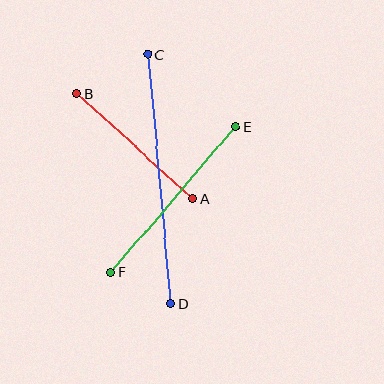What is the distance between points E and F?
The distance is approximately 192 pixels.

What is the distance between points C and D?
The distance is approximately 250 pixels.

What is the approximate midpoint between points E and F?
The midpoint is at approximately (173, 200) pixels.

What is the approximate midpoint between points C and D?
The midpoint is at approximately (159, 179) pixels.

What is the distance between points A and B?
The distance is approximately 157 pixels.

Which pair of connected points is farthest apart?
Points C and D are farthest apart.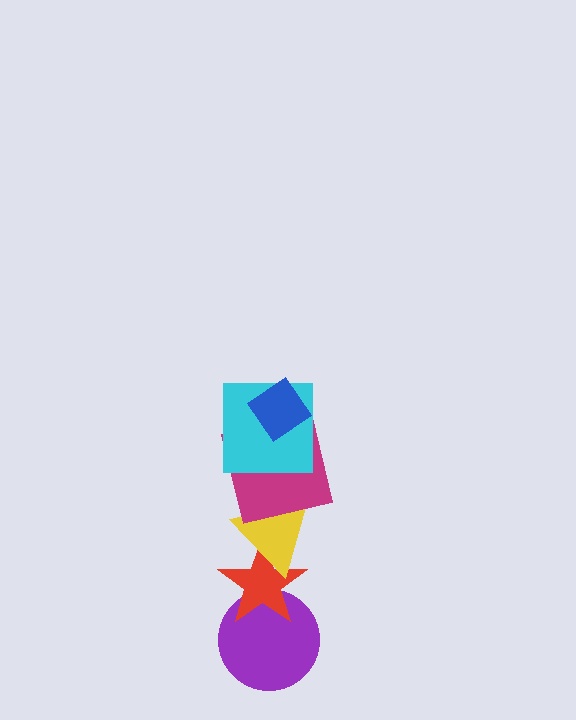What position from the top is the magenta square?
The magenta square is 3rd from the top.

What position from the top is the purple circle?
The purple circle is 6th from the top.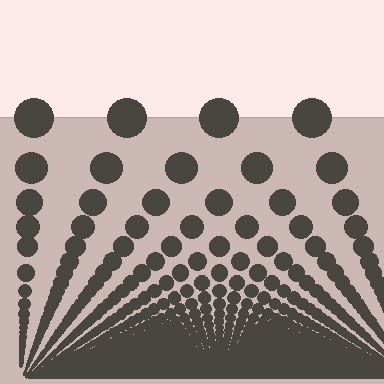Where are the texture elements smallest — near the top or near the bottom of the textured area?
Near the bottom.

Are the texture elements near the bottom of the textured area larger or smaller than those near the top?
Smaller. The gradient is inverted — elements near the bottom are smaller and denser.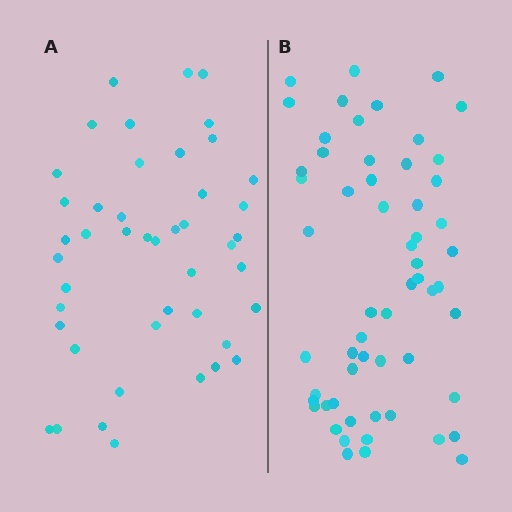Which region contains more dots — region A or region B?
Region B (the right region) has more dots.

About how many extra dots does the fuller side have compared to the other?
Region B has approximately 15 more dots than region A.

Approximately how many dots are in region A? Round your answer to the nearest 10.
About 40 dots. (The exact count is 45, which rounds to 40.)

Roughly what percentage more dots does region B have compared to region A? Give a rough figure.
About 30% more.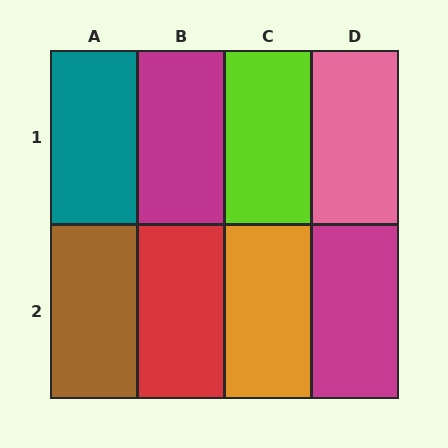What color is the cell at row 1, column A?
Teal.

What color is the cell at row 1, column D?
Pink.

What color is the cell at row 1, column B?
Magenta.